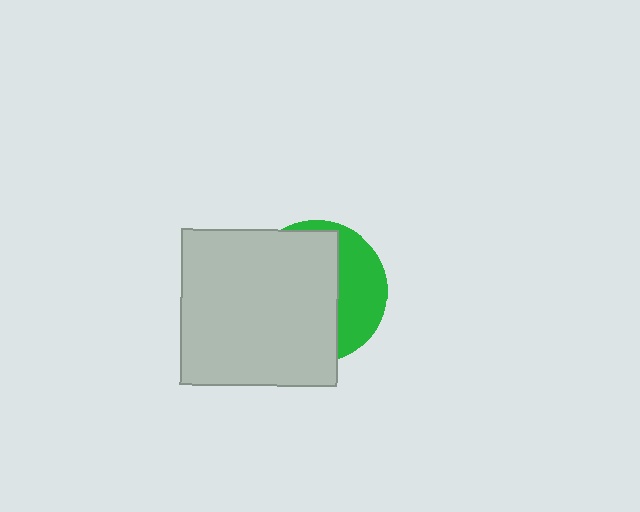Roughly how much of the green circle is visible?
A small part of it is visible (roughly 32%).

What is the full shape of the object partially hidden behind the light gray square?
The partially hidden object is a green circle.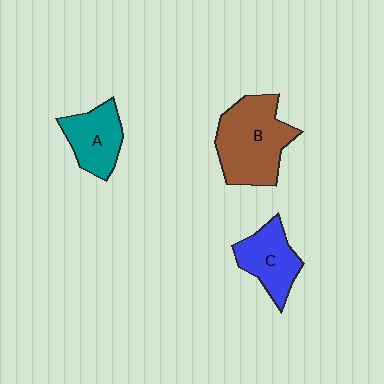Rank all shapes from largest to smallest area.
From largest to smallest: B (brown), C (blue), A (teal).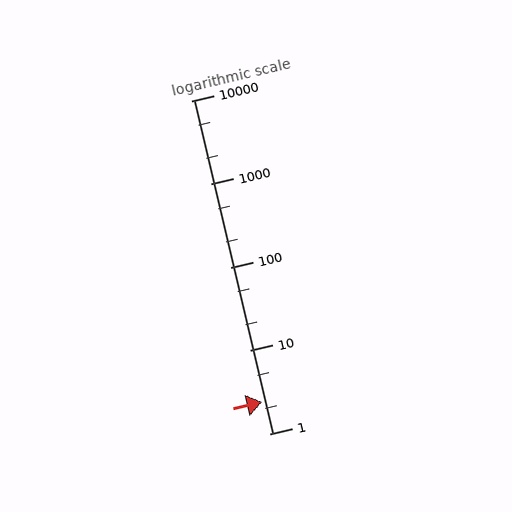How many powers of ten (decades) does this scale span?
The scale spans 4 decades, from 1 to 10000.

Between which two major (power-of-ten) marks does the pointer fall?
The pointer is between 1 and 10.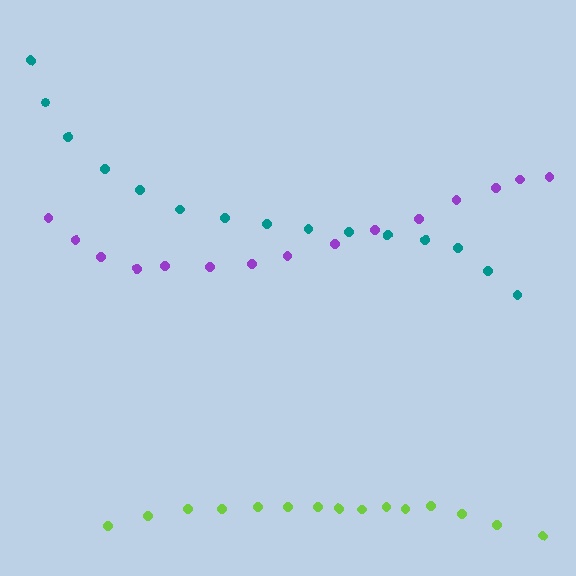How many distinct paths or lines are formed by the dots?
There are 3 distinct paths.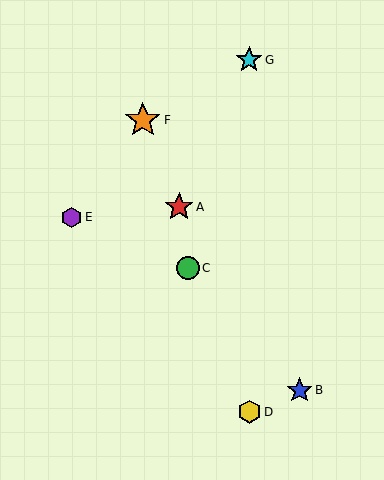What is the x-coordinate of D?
Object D is at x≈249.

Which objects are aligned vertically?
Objects D, G are aligned vertically.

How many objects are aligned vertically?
2 objects (D, G) are aligned vertically.